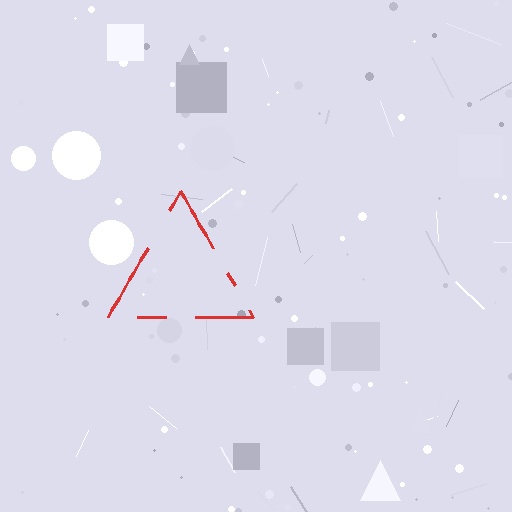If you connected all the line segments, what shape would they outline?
They would outline a triangle.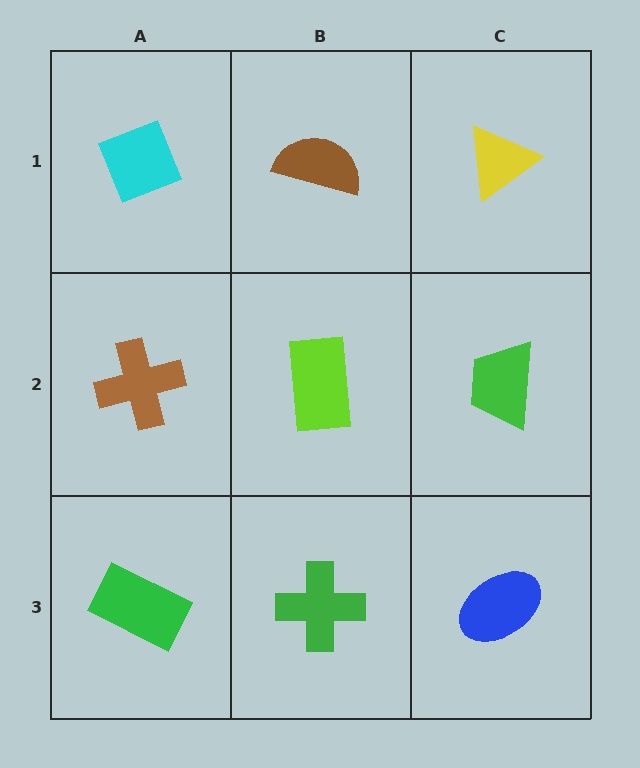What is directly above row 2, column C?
A yellow triangle.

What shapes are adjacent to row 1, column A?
A brown cross (row 2, column A), a brown semicircle (row 1, column B).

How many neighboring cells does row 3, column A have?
2.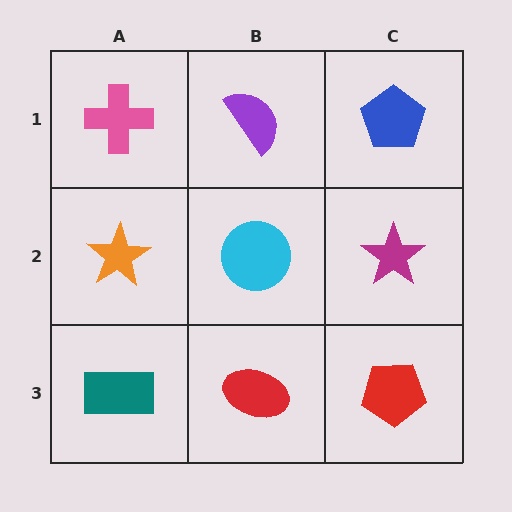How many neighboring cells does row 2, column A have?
3.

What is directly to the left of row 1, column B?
A pink cross.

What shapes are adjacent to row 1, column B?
A cyan circle (row 2, column B), a pink cross (row 1, column A), a blue pentagon (row 1, column C).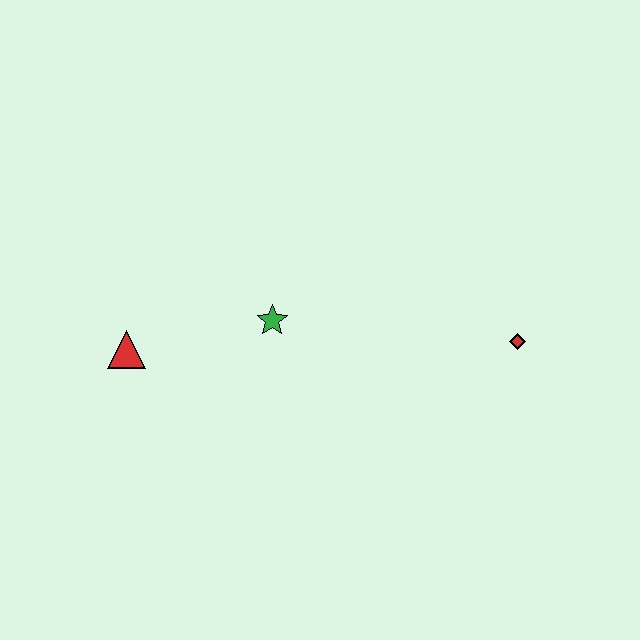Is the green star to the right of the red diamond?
No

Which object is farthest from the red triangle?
The red diamond is farthest from the red triangle.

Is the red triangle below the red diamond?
Yes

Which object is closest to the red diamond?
The green star is closest to the red diamond.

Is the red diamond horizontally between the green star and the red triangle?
No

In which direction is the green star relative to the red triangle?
The green star is to the right of the red triangle.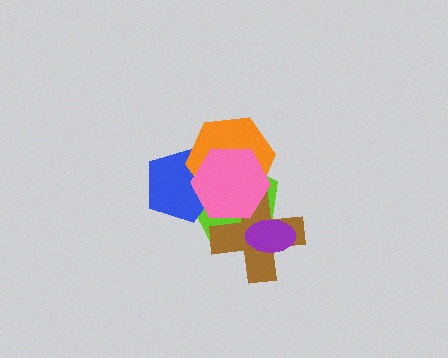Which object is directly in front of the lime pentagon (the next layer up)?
The brown cross is directly in front of the lime pentagon.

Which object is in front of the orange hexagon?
The pink hexagon is in front of the orange hexagon.